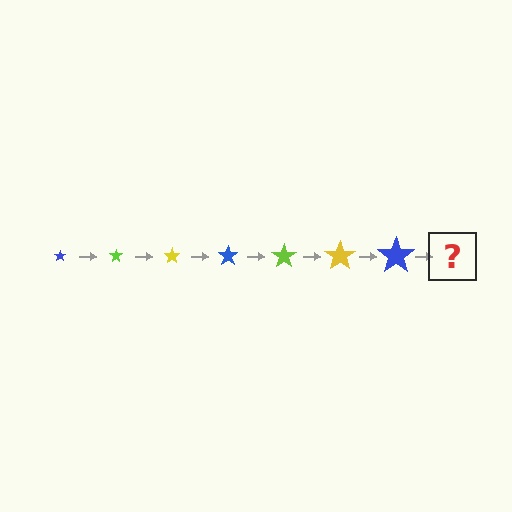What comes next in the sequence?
The next element should be a lime star, larger than the previous one.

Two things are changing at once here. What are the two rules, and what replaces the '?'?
The two rules are that the star grows larger each step and the color cycles through blue, lime, and yellow. The '?' should be a lime star, larger than the previous one.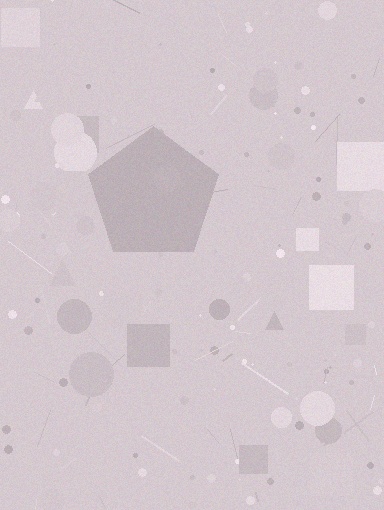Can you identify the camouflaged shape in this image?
The camouflaged shape is a pentagon.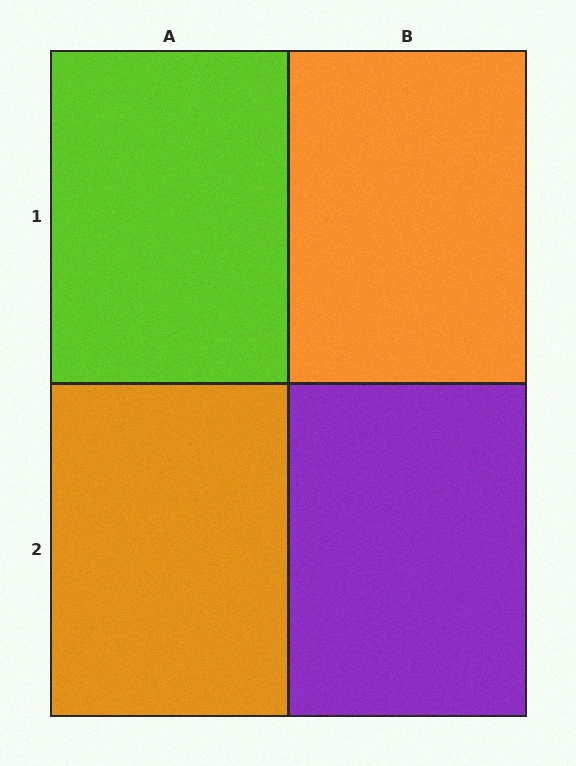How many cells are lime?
1 cell is lime.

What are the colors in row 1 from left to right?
Lime, orange.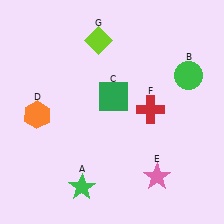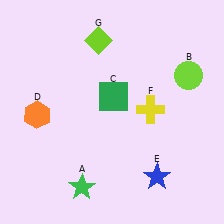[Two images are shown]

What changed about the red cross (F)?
In Image 1, F is red. In Image 2, it changed to yellow.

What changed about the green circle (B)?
In Image 1, B is green. In Image 2, it changed to lime.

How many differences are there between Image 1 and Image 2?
There are 3 differences between the two images.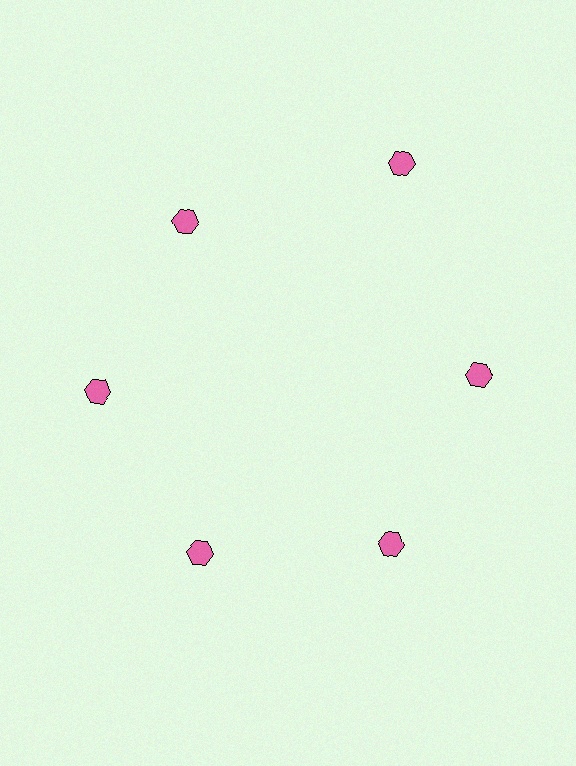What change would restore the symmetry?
The symmetry would be restored by moving it inward, back onto the ring so that all 6 hexagons sit at equal angles and equal distance from the center.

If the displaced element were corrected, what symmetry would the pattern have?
It would have 6-fold rotational symmetry — the pattern would map onto itself every 60 degrees.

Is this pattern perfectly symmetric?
No. The 6 pink hexagons are arranged in a ring, but one element near the 1 o'clock position is pushed outward from the center, breaking the 6-fold rotational symmetry.